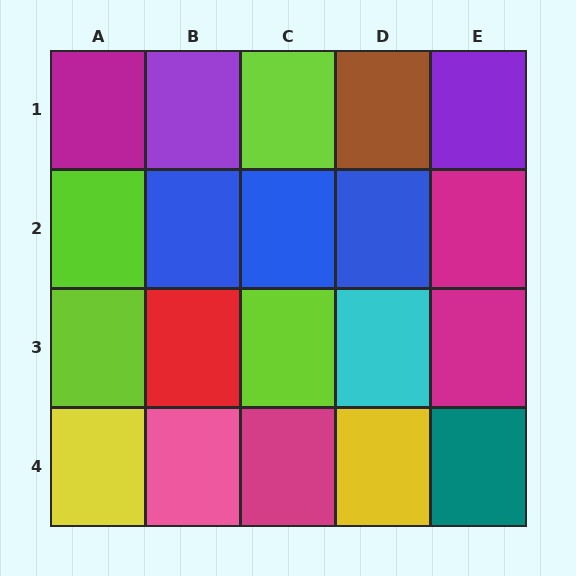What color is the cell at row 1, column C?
Lime.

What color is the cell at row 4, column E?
Teal.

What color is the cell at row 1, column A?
Magenta.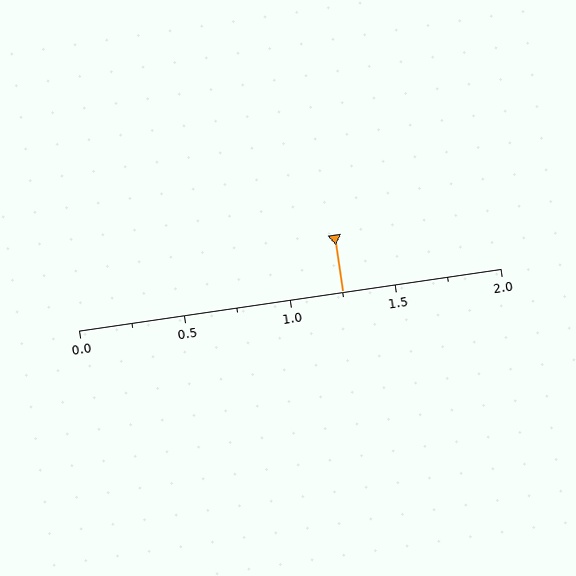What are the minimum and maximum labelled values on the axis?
The axis runs from 0.0 to 2.0.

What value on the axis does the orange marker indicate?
The marker indicates approximately 1.25.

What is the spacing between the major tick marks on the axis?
The major ticks are spaced 0.5 apart.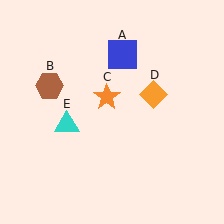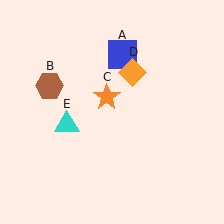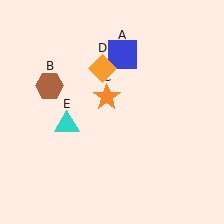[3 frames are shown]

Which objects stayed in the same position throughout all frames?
Blue square (object A) and brown hexagon (object B) and orange star (object C) and cyan triangle (object E) remained stationary.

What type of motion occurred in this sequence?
The orange diamond (object D) rotated counterclockwise around the center of the scene.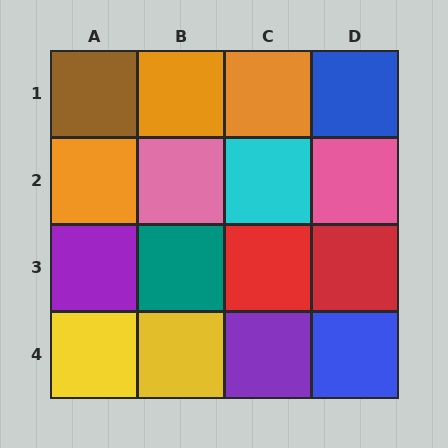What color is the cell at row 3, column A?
Purple.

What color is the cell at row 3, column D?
Red.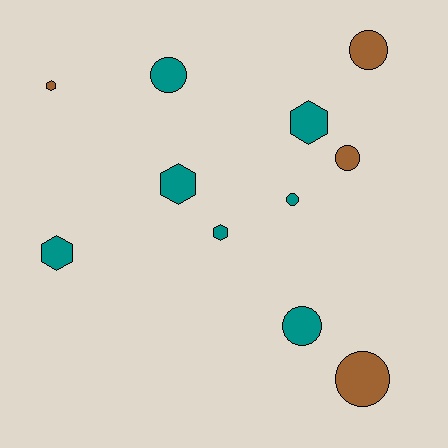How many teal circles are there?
There are 3 teal circles.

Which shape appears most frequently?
Circle, with 6 objects.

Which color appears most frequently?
Teal, with 7 objects.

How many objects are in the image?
There are 11 objects.